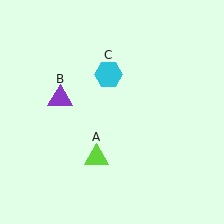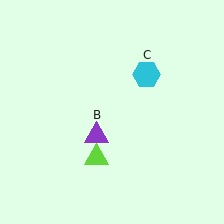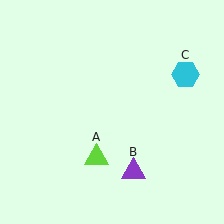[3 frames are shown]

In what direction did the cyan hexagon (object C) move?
The cyan hexagon (object C) moved right.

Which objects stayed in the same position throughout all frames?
Lime triangle (object A) remained stationary.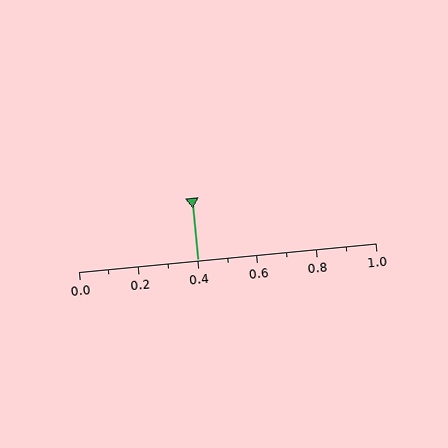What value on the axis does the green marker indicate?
The marker indicates approximately 0.4.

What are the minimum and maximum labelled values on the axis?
The axis runs from 0.0 to 1.0.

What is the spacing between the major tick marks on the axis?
The major ticks are spaced 0.2 apart.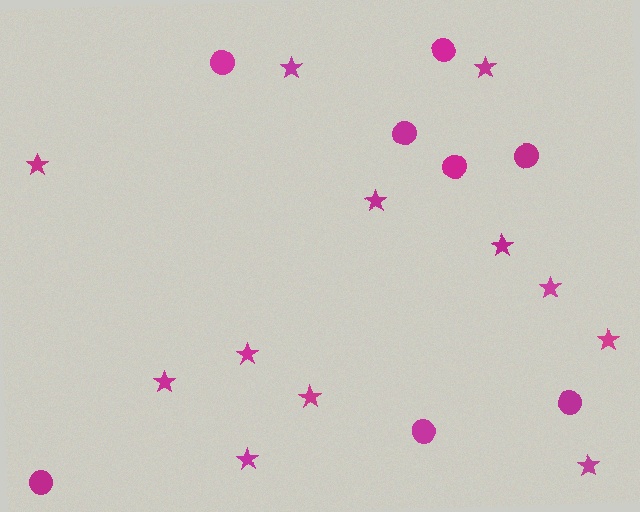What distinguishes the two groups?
There are 2 groups: one group of circles (8) and one group of stars (12).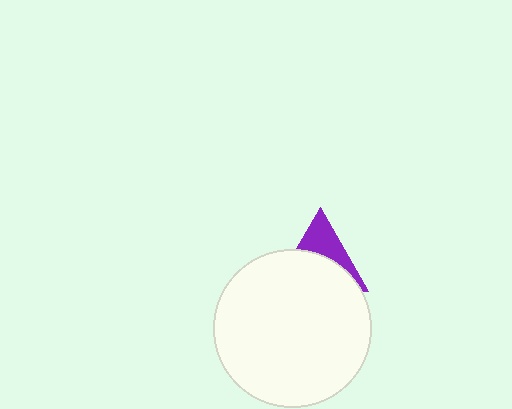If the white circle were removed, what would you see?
You would see the complete purple triangle.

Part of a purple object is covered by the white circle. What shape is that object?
It is a triangle.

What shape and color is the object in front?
The object in front is a white circle.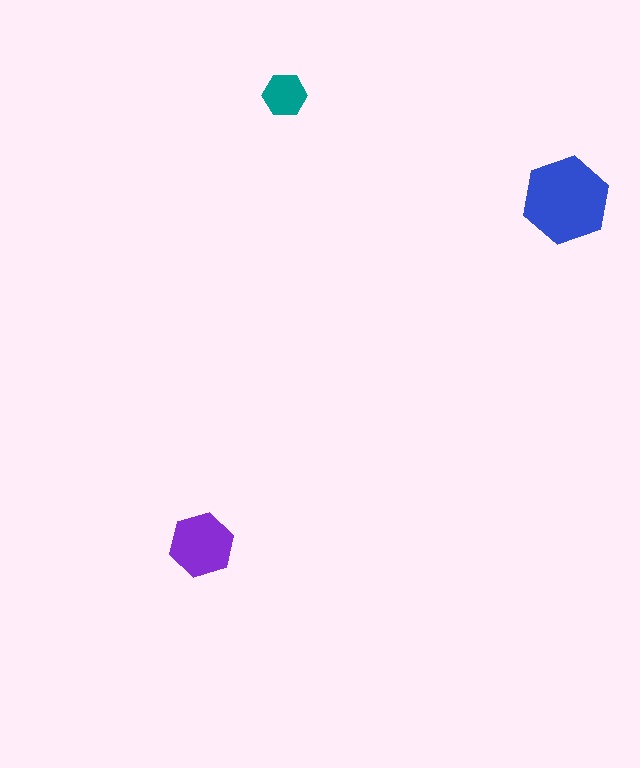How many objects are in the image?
There are 3 objects in the image.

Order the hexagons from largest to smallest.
the blue one, the purple one, the teal one.